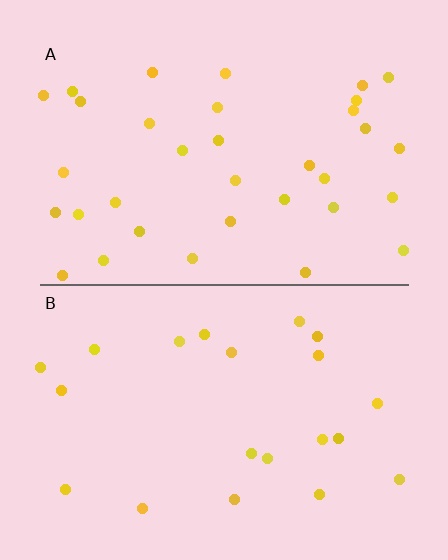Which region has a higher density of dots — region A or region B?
A (the top).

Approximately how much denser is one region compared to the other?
Approximately 1.6× — region A over region B.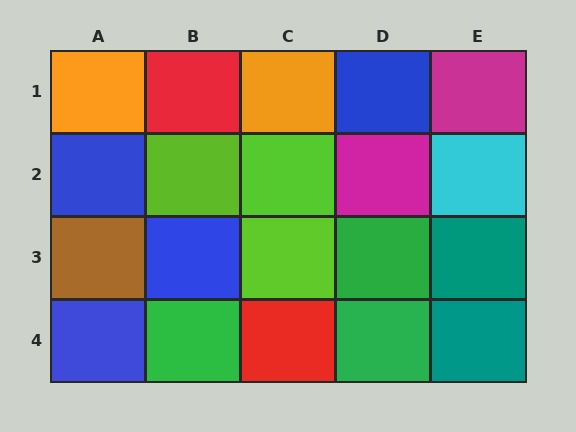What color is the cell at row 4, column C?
Red.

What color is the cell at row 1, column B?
Red.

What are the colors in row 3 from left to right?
Brown, blue, lime, green, teal.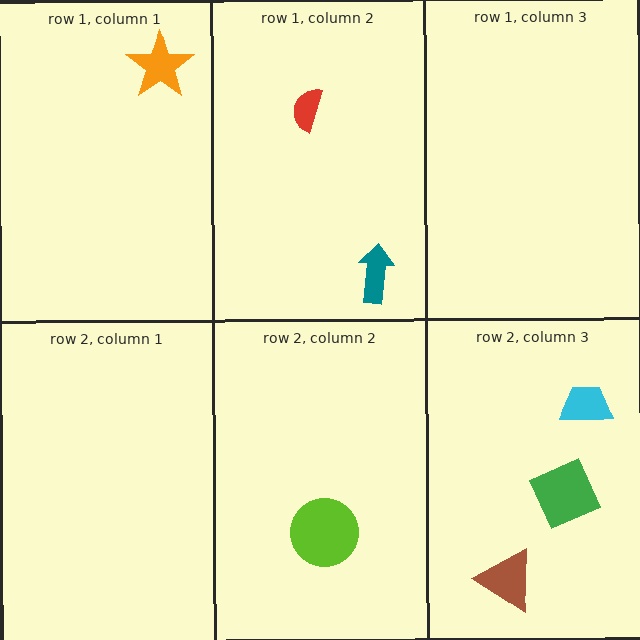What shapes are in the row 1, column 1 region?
The orange star.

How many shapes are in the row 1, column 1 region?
1.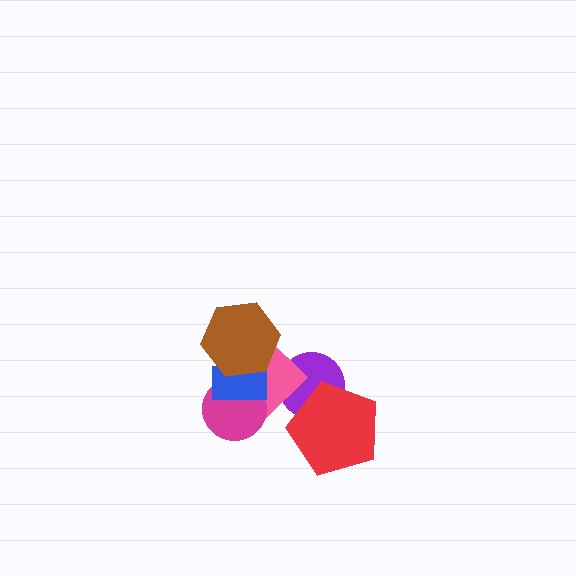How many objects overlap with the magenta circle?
2 objects overlap with the magenta circle.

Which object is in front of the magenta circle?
The blue rectangle is in front of the magenta circle.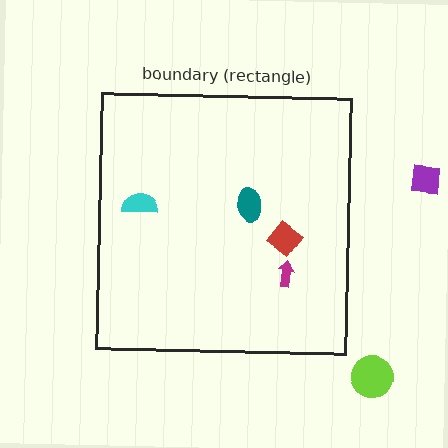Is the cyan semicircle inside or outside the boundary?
Inside.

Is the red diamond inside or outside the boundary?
Inside.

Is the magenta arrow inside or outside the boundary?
Inside.